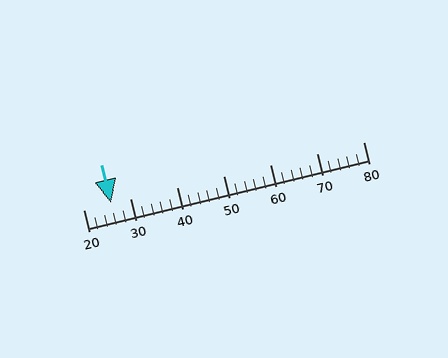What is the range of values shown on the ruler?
The ruler shows values from 20 to 80.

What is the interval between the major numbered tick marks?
The major tick marks are spaced 10 units apart.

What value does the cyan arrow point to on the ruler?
The cyan arrow points to approximately 26.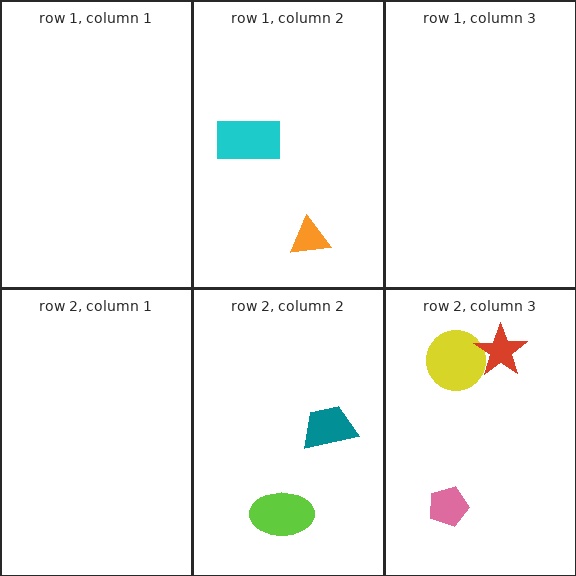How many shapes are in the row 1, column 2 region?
2.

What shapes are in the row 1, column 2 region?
The cyan rectangle, the orange triangle.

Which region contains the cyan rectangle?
The row 1, column 2 region.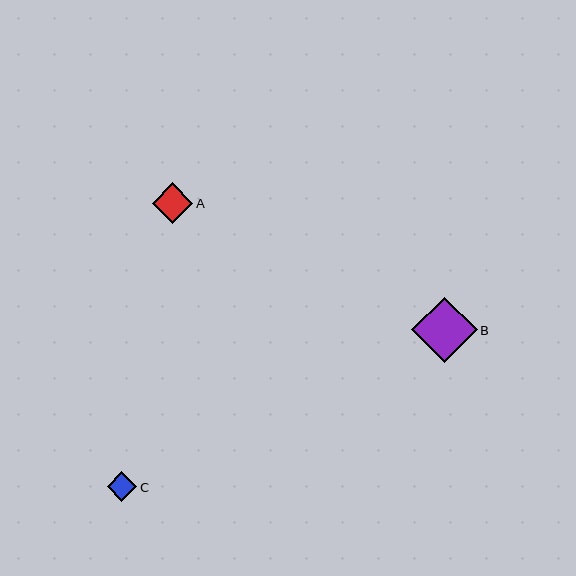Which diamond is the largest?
Diamond B is the largest with a size of approximately 65 pixels.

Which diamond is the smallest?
Diamond C is the smallest with a size of approximately 29 pixels.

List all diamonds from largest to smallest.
From largest to smallest: B, A, C.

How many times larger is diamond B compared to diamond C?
Diamond B is approximately 2.2 times the size of diamond C.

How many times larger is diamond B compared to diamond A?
Diamond B is approximately 1.6 times the size of diamond A.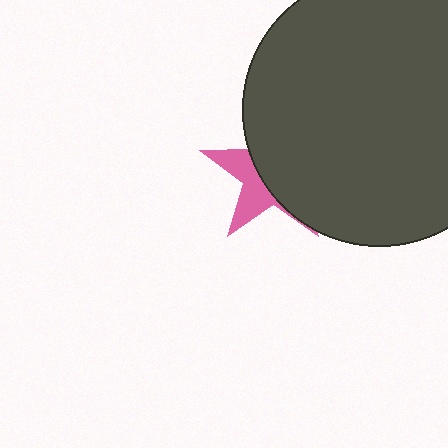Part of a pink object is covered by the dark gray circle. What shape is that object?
It is a star.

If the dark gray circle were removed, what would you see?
You would see the complete pink star.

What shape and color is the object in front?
The object in front is a dark gray circle.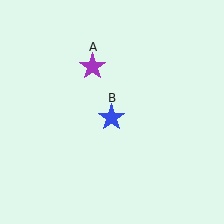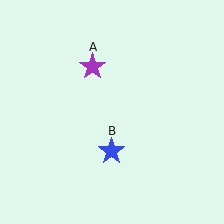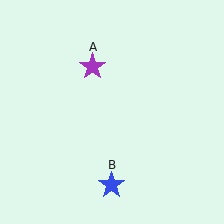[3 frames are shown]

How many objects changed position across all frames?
1 object changed position: blue star (object B).